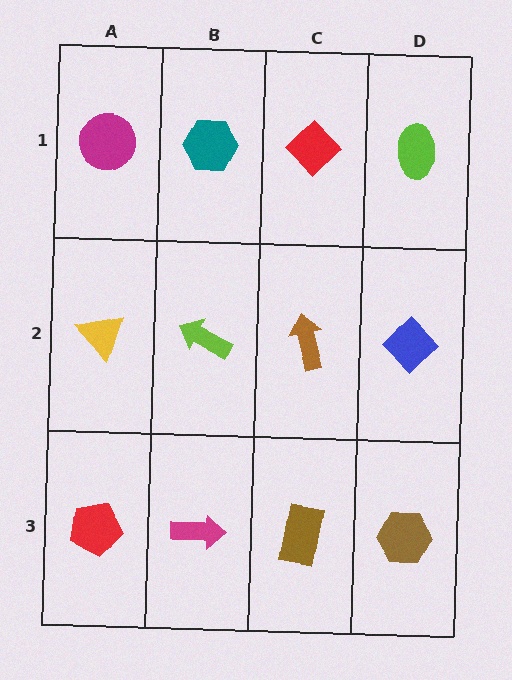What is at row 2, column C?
A brown arrow.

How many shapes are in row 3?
4 shapes.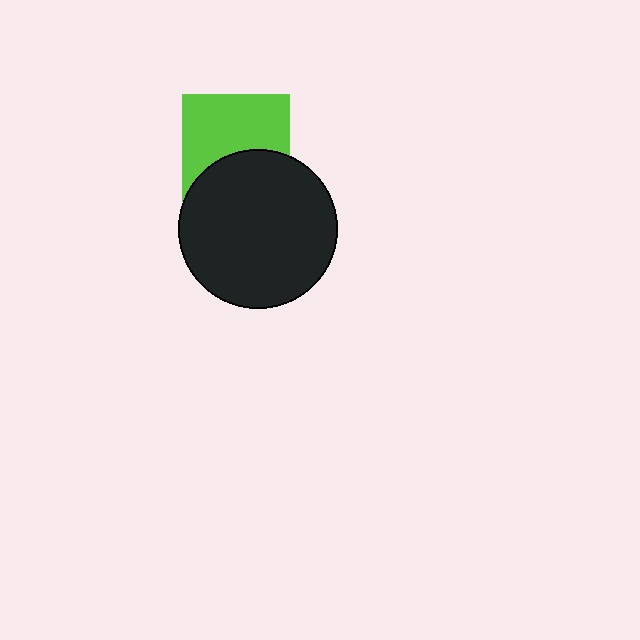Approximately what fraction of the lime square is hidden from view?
Roughly 38% of the lime square is hidden behind the black circle.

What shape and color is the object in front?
The object in front is a black circle.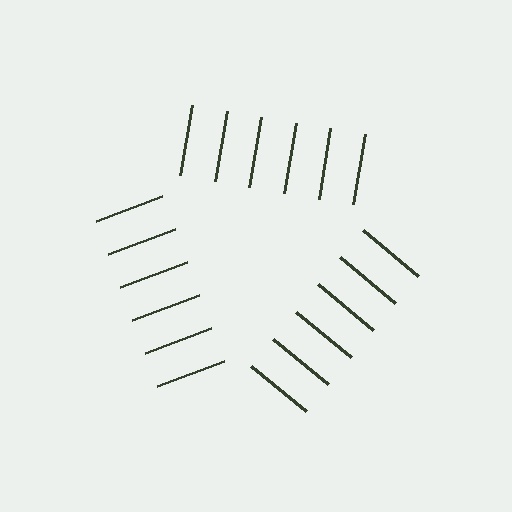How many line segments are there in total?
18 — 6 along each of the 3 edges.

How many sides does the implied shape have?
3 sides — the line-ends trace a triangle.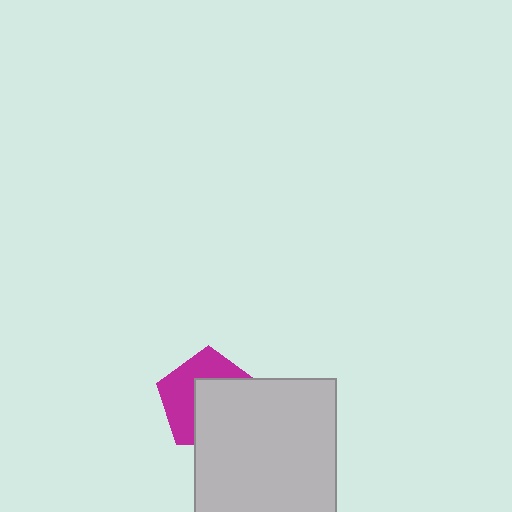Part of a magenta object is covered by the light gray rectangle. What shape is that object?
It is a pentagon.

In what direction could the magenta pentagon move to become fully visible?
The magenta pentagon could move toward the upper-left. That would shift it out from behind the light gray rectangle entirely.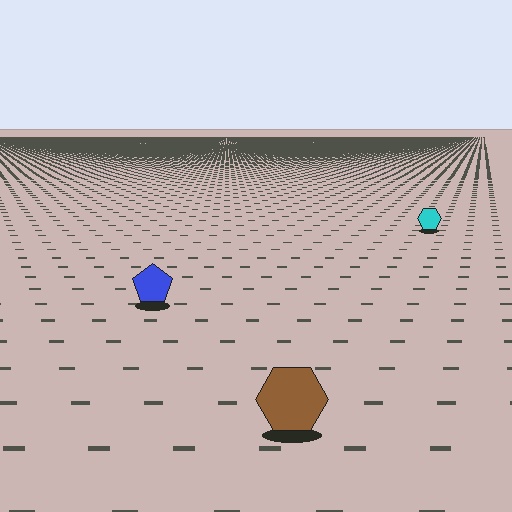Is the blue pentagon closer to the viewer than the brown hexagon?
No. The brown hexagon is closer — you can tell from the texture gradient: the ground texture is coarser near it.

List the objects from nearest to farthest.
From nearest to farthest: the brown hexagon, the blue pentagon, the cyan hexagon.